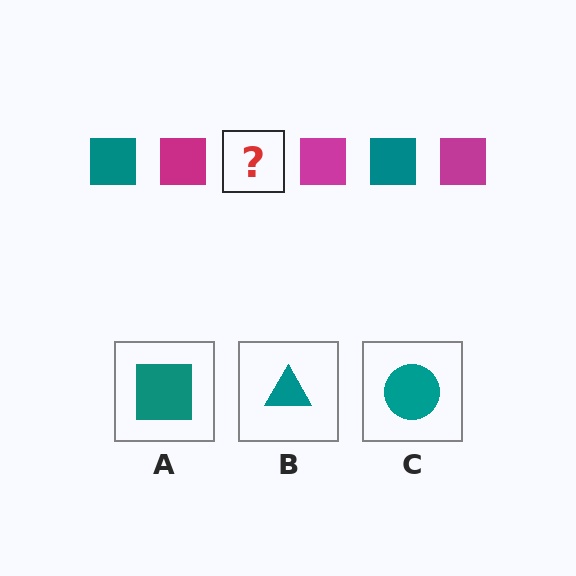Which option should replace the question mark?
Option A.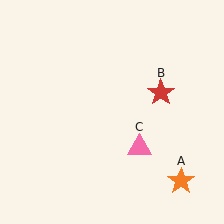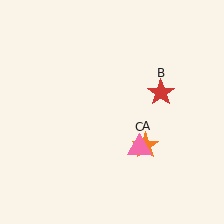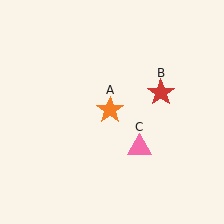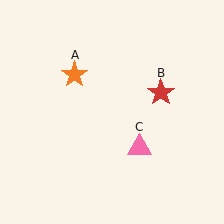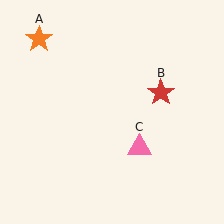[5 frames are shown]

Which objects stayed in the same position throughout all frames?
Red star (object B) and pink triangle (object C) remained stationary.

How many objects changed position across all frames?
1 object changed position: orange star (object A).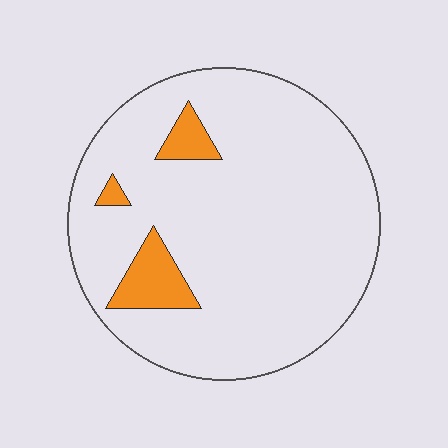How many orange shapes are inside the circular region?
3.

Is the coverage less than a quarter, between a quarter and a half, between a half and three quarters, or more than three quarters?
Less than a quarter.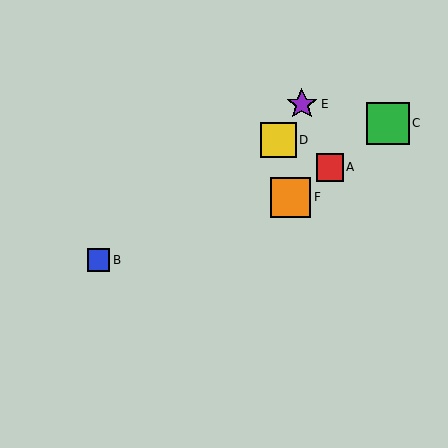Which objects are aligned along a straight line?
Objects A, C, F are aligned along a straight line.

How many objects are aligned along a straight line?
3 objects (A, C, F) are aligned along a straight line.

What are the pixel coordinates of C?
Object C is at (388, 124).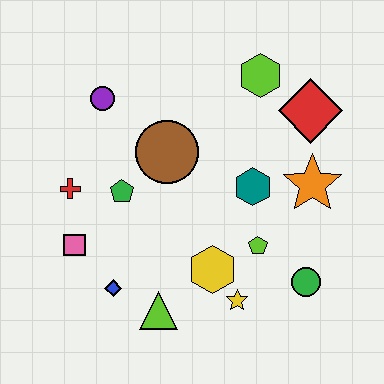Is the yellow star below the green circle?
Yes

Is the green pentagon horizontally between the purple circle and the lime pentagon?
Yes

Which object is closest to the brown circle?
The green pentagon is closest to the brown circle.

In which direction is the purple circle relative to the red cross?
The purple circle is above the red cross.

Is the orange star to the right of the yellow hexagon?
Yes